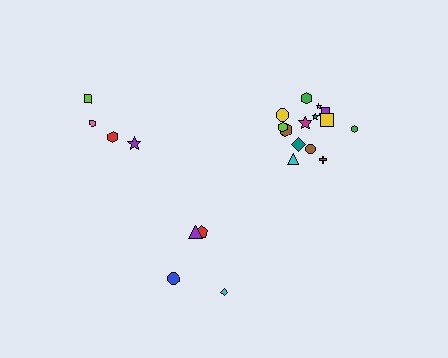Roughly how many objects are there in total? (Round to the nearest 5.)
Roughly 25 objects in total.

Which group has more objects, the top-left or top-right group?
The top-right group.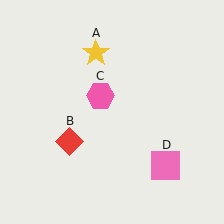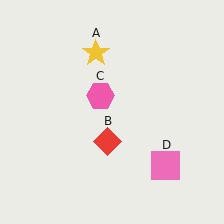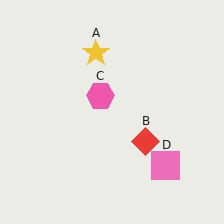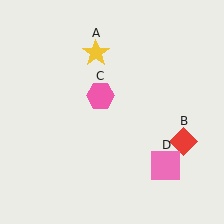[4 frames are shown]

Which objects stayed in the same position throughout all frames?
Yellow star (object A) and pink hexagon (object C) and pink square (object D) remained stationary.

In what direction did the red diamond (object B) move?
The red diamond (object B) moved right.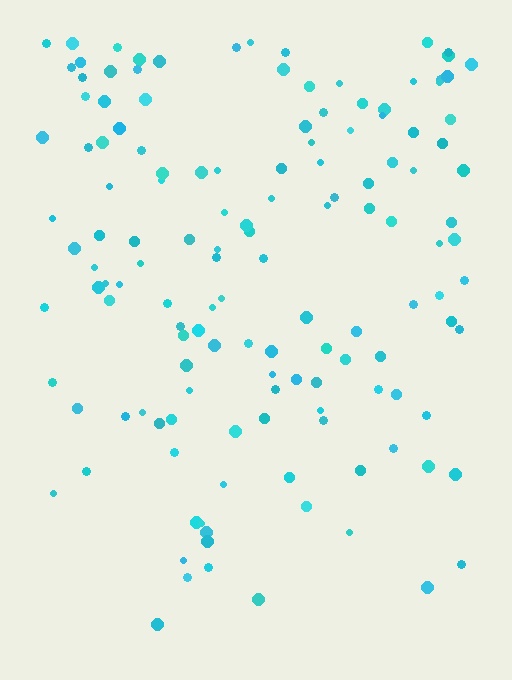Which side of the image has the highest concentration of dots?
The top.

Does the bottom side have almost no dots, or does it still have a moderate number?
Still a moderate number, just noticeably fewer than the top.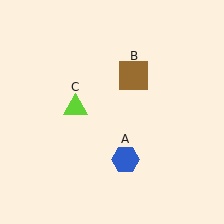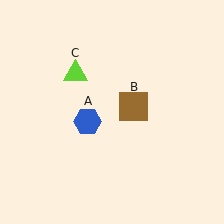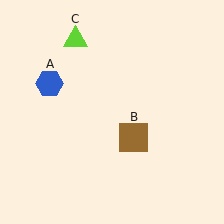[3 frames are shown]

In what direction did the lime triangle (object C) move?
The lime triangle (object C) moved up.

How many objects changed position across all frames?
3 objects changed position: blue hexagon (object A), brown square (object B), lime triangle (object C).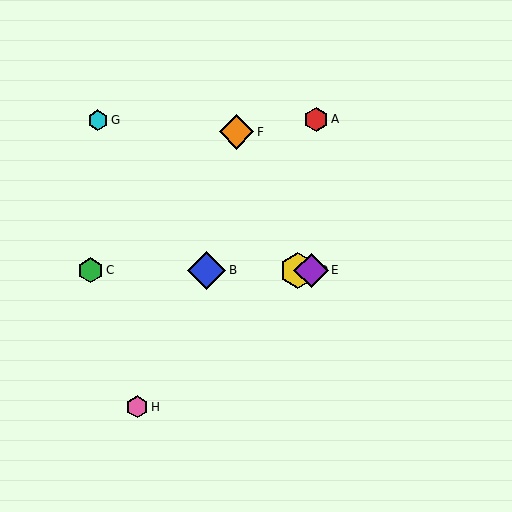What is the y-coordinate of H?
Object H is at y≈407.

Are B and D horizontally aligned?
Yes, both are at y≈270.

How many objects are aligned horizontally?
4 objects (B, C, D, E) are aligned horizontally.